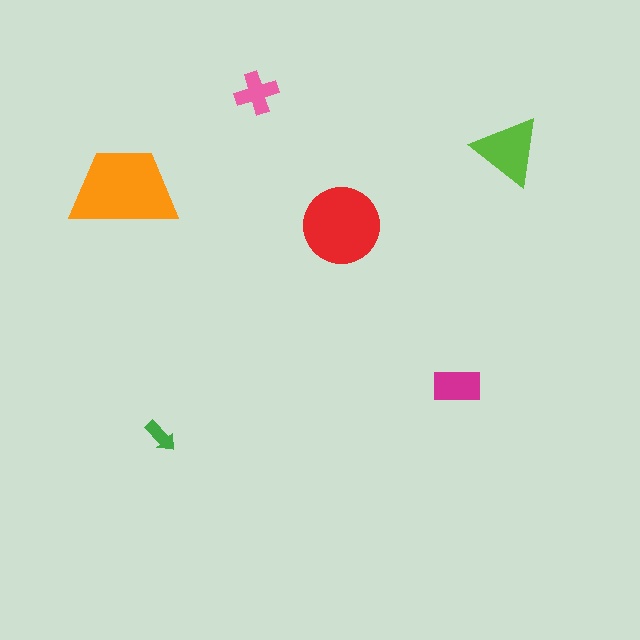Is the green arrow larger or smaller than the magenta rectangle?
Smaller.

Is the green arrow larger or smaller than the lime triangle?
Smaller.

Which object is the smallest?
The green arrow.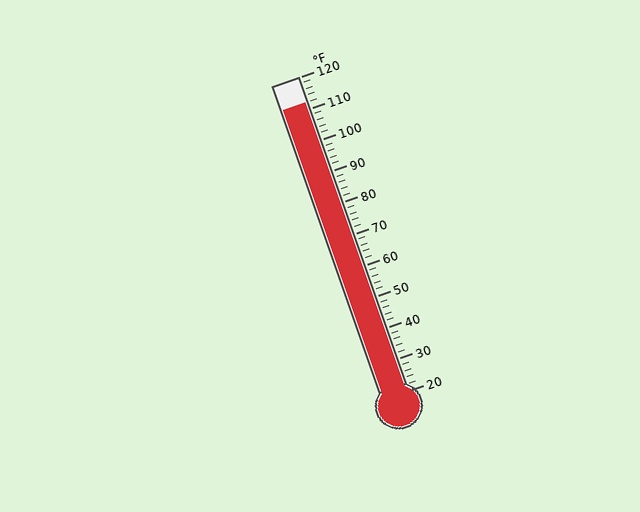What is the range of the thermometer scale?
The thermometer scale ranges from 20°F to 120°F.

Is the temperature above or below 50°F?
The temperature is above 50°F.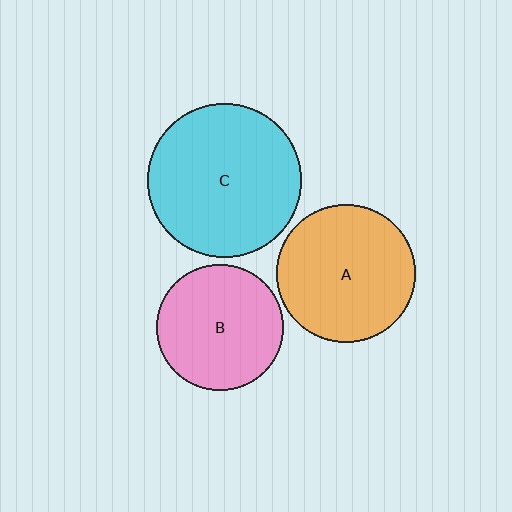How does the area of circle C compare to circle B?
Approximately 1.5 times.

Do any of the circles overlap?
No, none of the circles overlap.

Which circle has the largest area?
Circle C (cyan).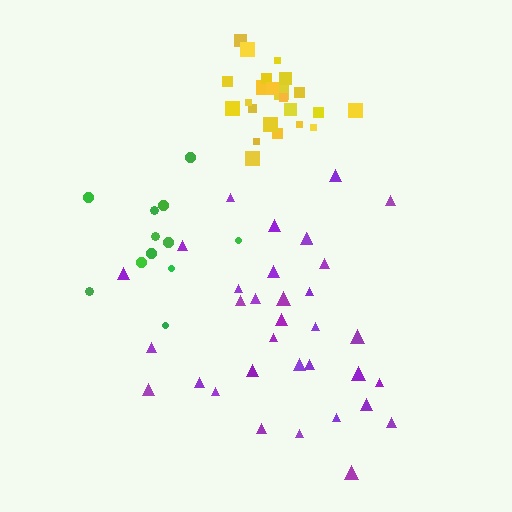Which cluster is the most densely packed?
Yellow.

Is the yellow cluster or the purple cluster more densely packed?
Yellow.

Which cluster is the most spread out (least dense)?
Purple.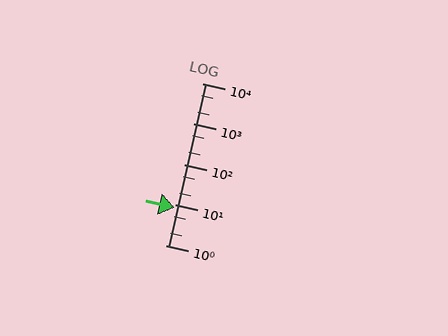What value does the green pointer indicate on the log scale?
The pointer indicates approximately 8.3.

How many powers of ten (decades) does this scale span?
The scale spans 4 decades, from 1 to 10000.